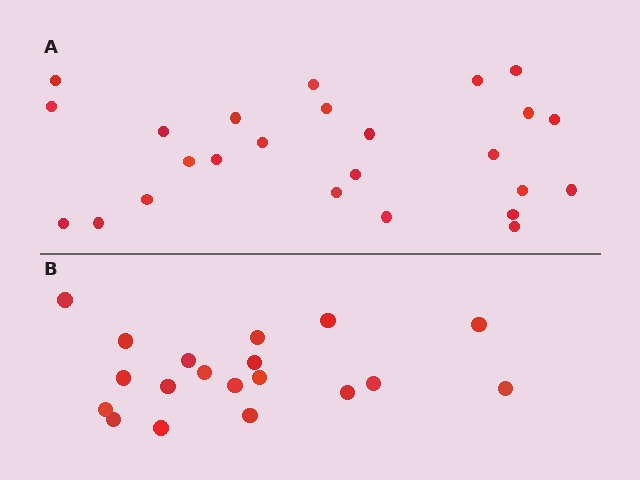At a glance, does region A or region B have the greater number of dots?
Region A (the top region) has more dots.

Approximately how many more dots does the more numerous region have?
Region A has about 6 more dots than region B.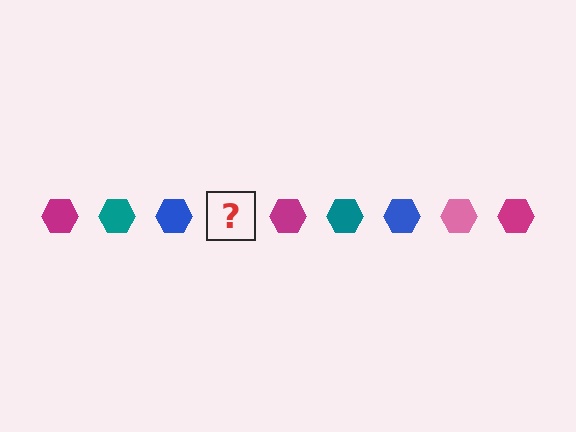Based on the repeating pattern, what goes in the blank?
The blank should be a pink hexagon.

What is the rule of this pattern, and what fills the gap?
The rule is that the pattern cycles through magenta, teal, blue, pink hexagons. The gap should be filled with a pink hexagon.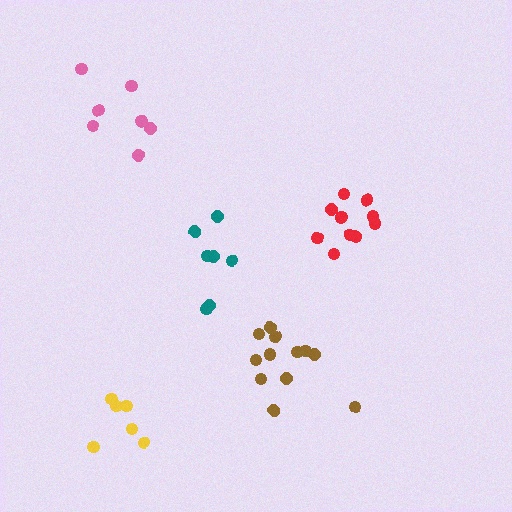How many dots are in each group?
Group 1: 12 dots, Group 2: 11 dots, Group 3: 8 dots, Group 4: 7 dots, Group 5: 6 dots (44 total).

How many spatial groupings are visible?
There are 5 spatial groupings.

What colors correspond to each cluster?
The clusters are colored: brown, red, pink, teal, yellow.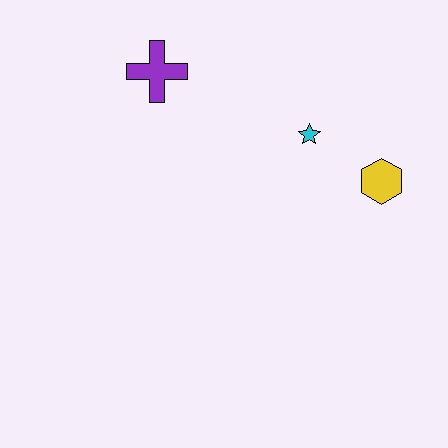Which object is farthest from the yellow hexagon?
The purple cross is farthest from the yellow hexagon.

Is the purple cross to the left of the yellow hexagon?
Yes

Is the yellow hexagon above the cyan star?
No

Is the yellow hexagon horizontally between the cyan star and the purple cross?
No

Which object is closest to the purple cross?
The cyan star is closest to the purple cross.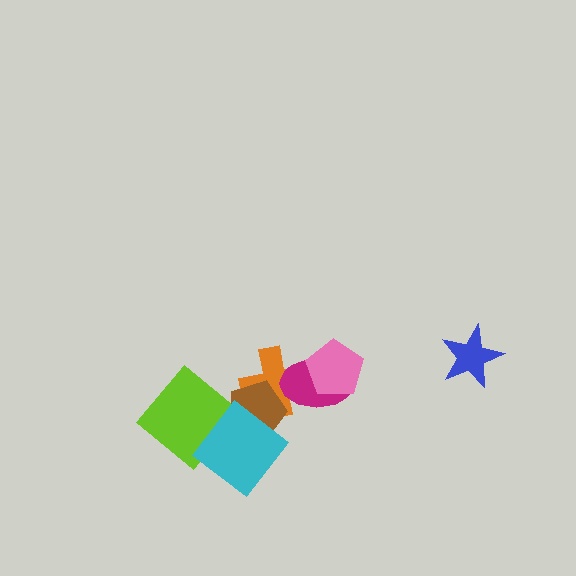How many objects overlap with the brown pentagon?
2 objects overlap with the brown pentagon.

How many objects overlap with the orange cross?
2 objects overlap with the orange cross.